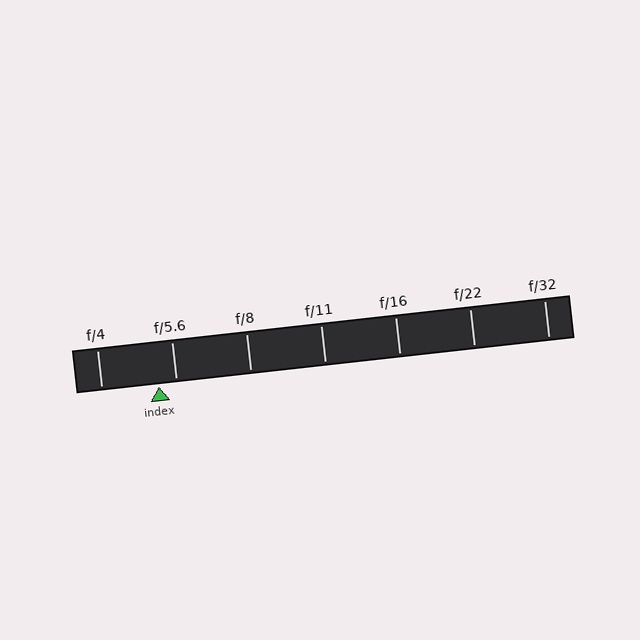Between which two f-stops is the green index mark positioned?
The index mark is between f/4 and f/5.6.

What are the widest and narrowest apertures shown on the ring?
The widest aperture shown is f/4 and the narrowest is f/32.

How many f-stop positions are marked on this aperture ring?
There are 7 f-stop positions marked.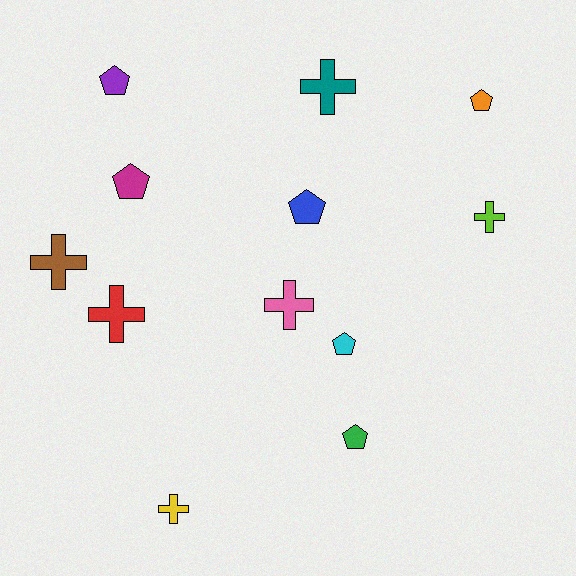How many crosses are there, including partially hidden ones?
There are 6 crosses.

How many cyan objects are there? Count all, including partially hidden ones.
There is 1 cyan object.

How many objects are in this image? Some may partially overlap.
There are 12 objects.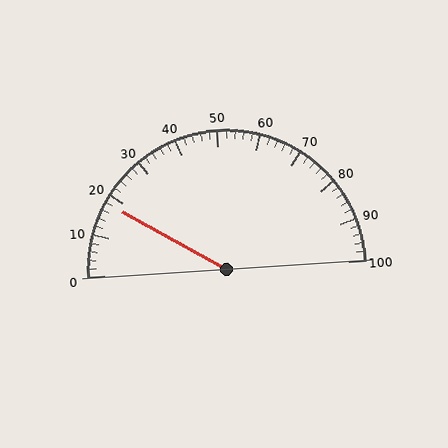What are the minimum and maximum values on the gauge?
The gauge ranges from 0 to 100.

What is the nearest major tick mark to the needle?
The nearest major tick mark is 20.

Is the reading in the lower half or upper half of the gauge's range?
The reading is in the lower half of the range (0 to 100).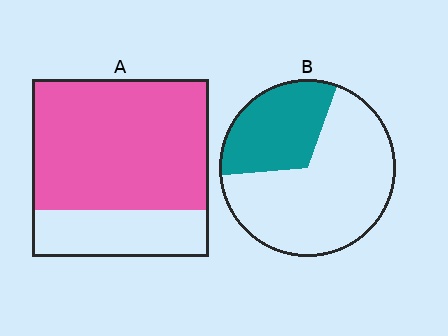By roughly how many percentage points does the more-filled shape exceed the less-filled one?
By roughly 40 percentage points (A over B).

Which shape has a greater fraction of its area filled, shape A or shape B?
Shape A.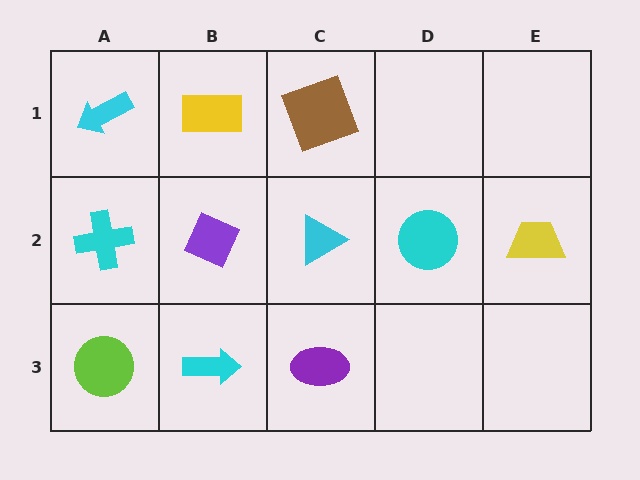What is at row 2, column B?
A purple diamond.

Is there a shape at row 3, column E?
No, that cell is empty.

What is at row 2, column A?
A cyan cross.